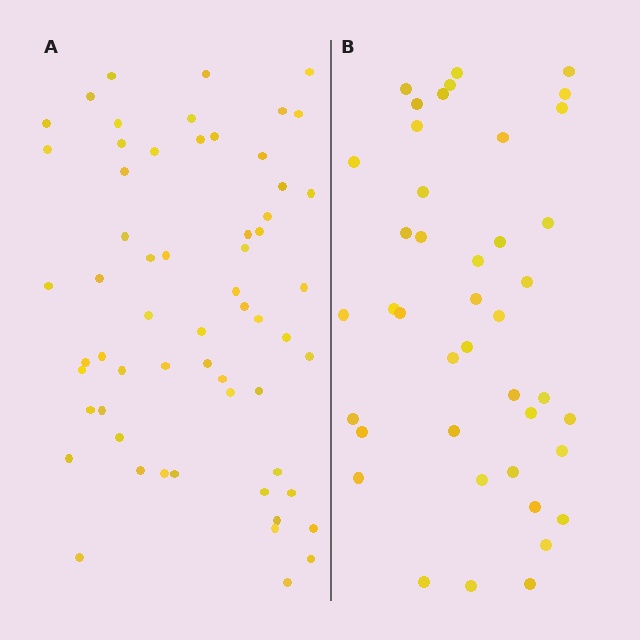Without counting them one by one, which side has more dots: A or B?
Region A (the left region) has more dots.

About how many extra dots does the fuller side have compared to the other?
Region A has approximately 20 more dots than region B.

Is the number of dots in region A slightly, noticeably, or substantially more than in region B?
Region A has noticeably more, but not dramatically so. The ratio is roughly 1.4 to 1.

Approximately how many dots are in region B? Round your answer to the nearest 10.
About 40 dots. (The exact count is 42, which rounds to 40.)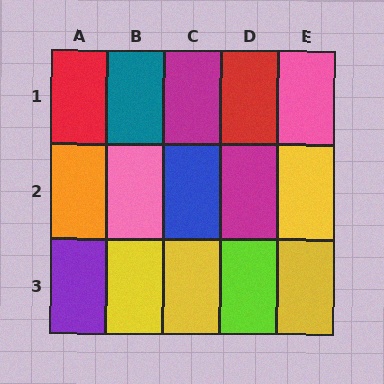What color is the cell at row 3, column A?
Purple.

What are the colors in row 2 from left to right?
Orange, pink, blue, magenta, yellow.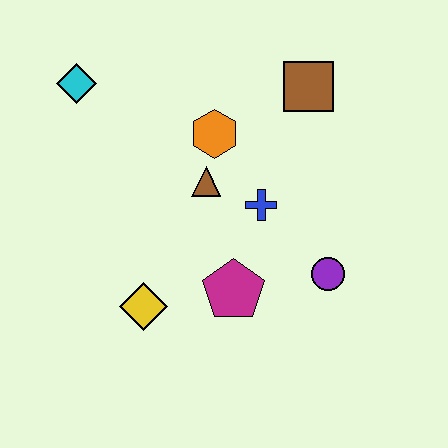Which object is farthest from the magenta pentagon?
The cyan diamond is farthest from the magenta pentagon.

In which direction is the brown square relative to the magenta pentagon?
The brown square is above the magenta pentagon.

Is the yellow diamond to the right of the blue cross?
No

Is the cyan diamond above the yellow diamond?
Yes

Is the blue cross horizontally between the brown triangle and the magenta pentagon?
No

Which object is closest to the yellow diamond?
The magenta pentagon is closest to the yellow diamond.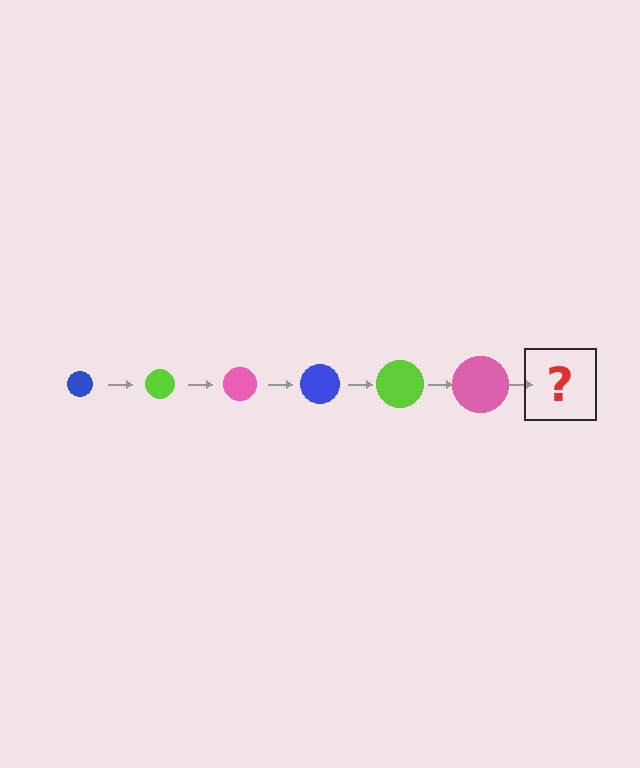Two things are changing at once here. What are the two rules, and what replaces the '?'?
The two rules are that the circle grows larger each step and the color cycles through blue, lime, and pink. The '?' should be a blue circle, larger than the previous one.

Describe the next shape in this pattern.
It should be a blue circle, larger than the previous one.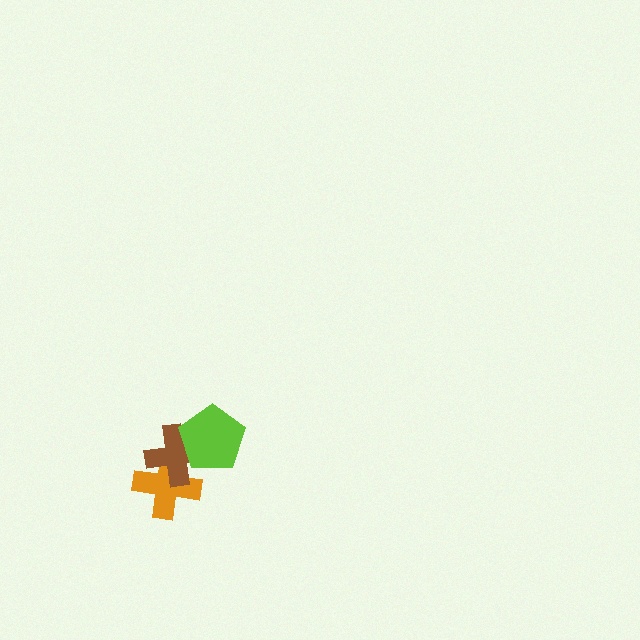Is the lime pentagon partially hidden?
No, no other shape covers it.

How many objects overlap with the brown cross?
2 objects overlap with the brown cross.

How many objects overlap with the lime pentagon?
1 object overlaps with the lime pentagon.